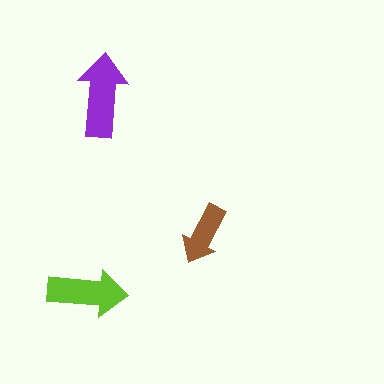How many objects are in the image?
There are 3 objects in the image.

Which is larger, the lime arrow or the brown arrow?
The lime one.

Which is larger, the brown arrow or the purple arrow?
The purple one.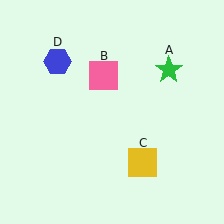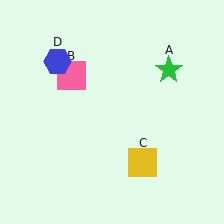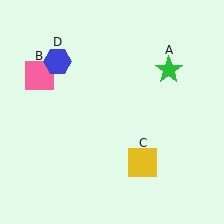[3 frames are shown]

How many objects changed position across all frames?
1 object changed position: pink square (object B).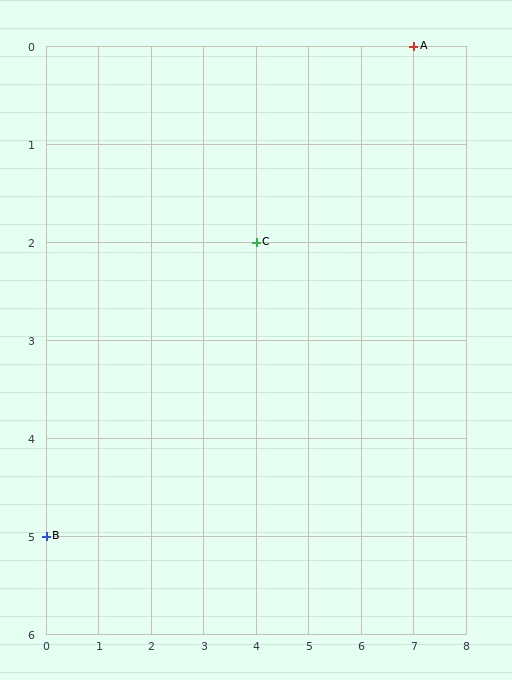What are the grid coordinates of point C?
Point C is at grid coordinates (4, 2).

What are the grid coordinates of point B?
Point B is at grid coordinates (0, 5).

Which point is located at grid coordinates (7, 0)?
Point A is at (7, 0).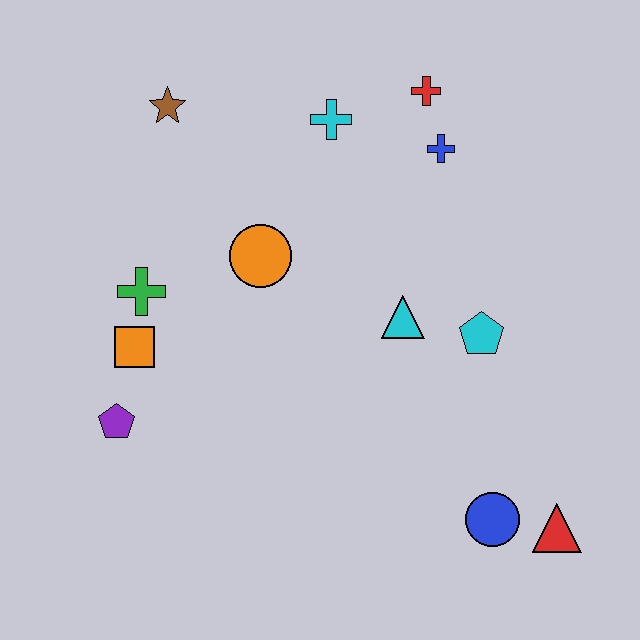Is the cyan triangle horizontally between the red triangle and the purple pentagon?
Yes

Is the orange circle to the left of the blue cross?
Yes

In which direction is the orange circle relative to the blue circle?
The orange circle is above the blue circle.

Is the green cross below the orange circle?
Yes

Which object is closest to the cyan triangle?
The cyan pentagon is closest to the cyan triangle.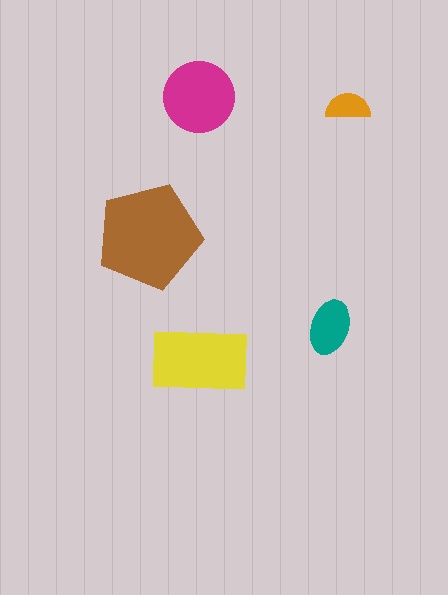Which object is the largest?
The brown pentagon.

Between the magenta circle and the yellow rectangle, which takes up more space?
The yellow rectangle.